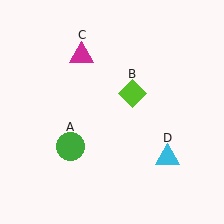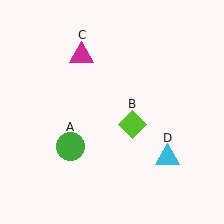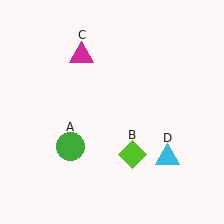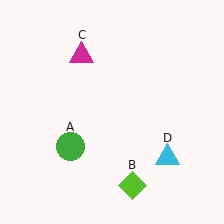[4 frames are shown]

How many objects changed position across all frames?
1 object changed position: lime diamond (object B).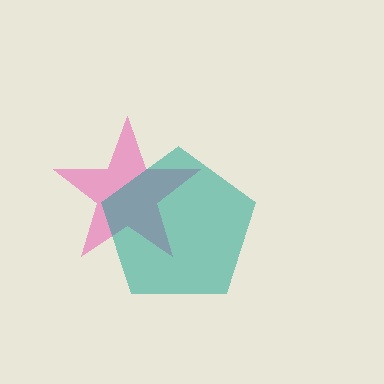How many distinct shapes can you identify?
There are 2 distinct shapes: a pink star, a teal pentagon.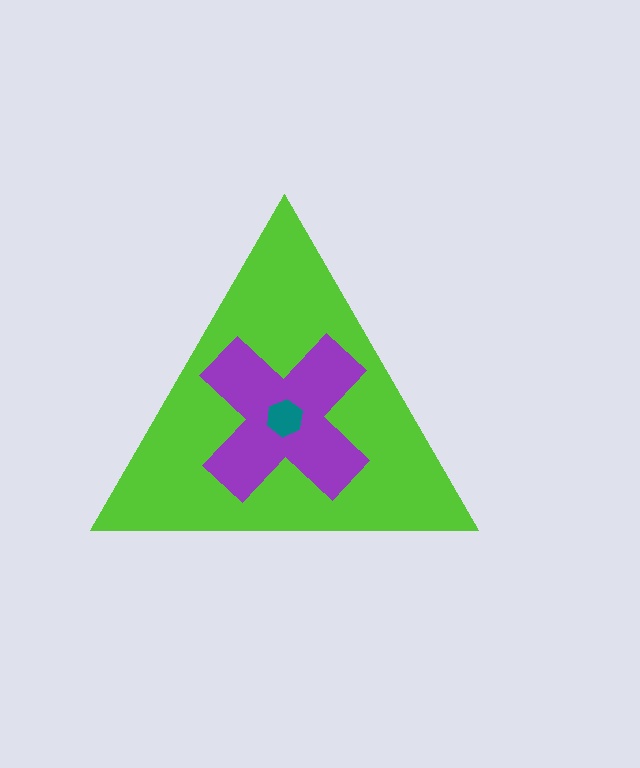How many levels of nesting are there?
3.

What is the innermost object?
The teal hexagon.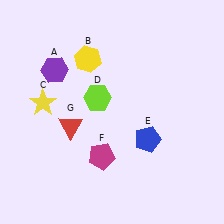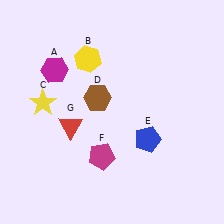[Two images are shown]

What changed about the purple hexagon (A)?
In Image 1, A is purple. In Image 2, it changed to magenta.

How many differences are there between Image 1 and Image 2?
There are 2 differences between the two images.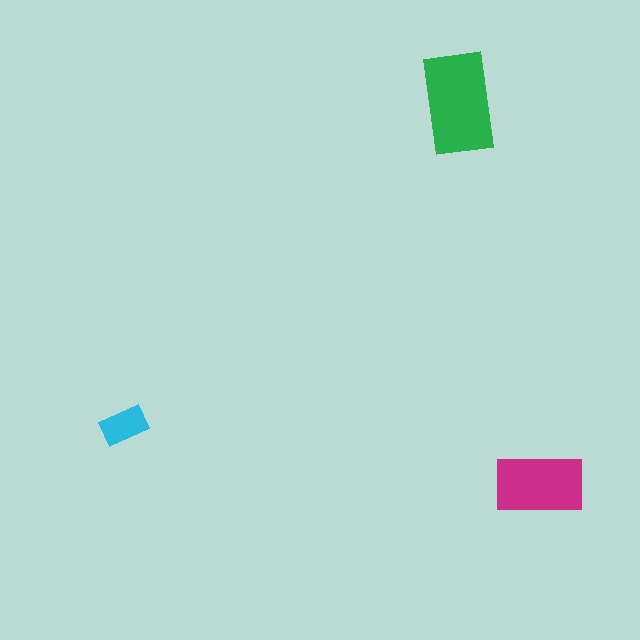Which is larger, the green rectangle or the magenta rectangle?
The green one.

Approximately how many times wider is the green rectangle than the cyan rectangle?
About 2 times wider.